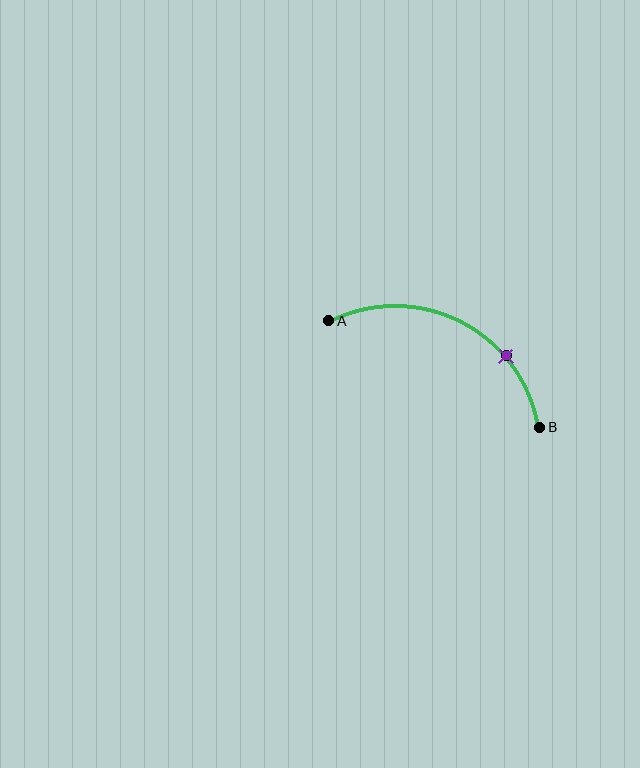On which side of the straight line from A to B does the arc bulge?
The arc bulges above the straight line connecting A and B.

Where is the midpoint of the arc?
The arc midpoint is the point on the curve farthest from the straight line joining A and B. It sits above that line.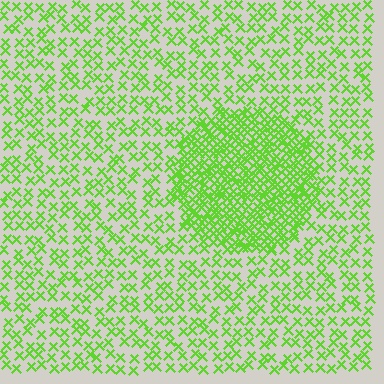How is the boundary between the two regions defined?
The boundary is defined by a change in element density (approximately 2.6x ratio). All elements are the same color, size, and shape.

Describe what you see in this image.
The image contains small lime elements arranged at two different densities. A circle-shaped region is visible where the elements are more densely packed than the surrounding area.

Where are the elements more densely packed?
The elements are more densely packed inside the circle boundary.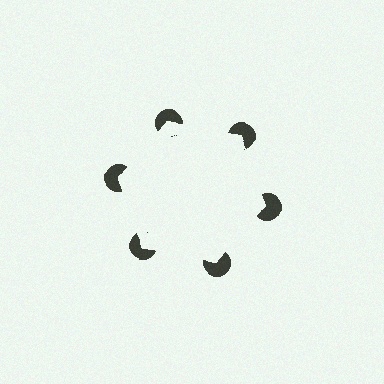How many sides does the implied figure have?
6 sides.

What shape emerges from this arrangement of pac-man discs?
An illusory hexagon — its edges are inferred from the aligned wedge cuts in the pac-man discs, not physically drawn.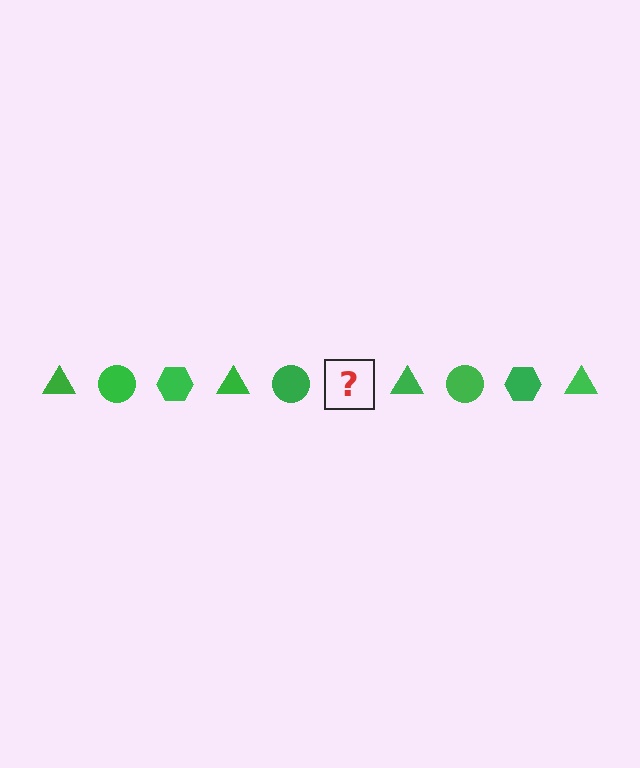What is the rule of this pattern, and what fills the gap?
The rule is that the pattern cycles through triangle, circle, hexagon shapes in green. The gap should be filled with a green hexagon.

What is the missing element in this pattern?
The missing element is a green hexagon.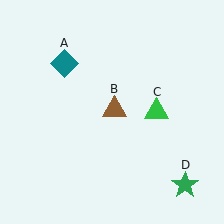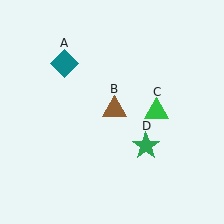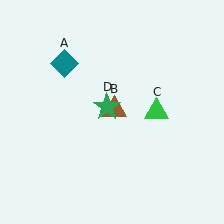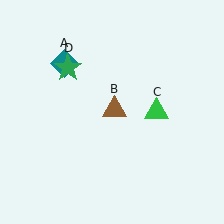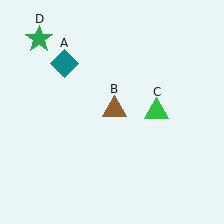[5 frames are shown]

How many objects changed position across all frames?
1 object changed position: green star (object D).